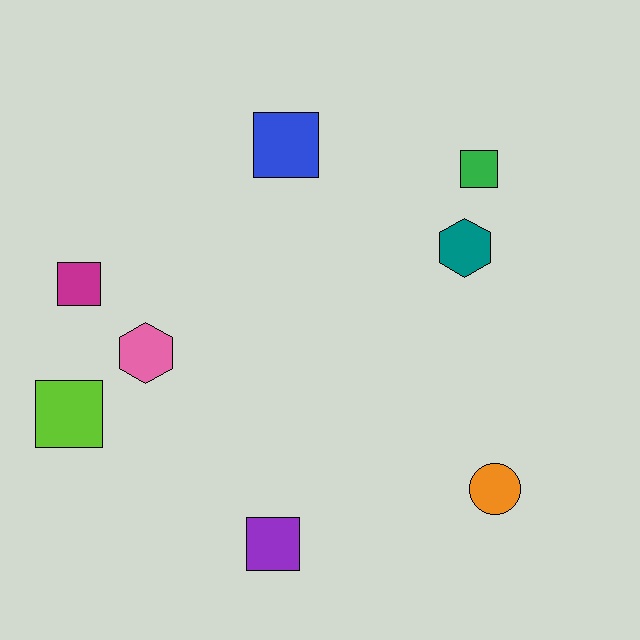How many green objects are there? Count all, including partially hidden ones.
There is 1 green object.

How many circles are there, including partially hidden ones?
There is 1 circle.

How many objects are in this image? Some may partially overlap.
There are 8 objects.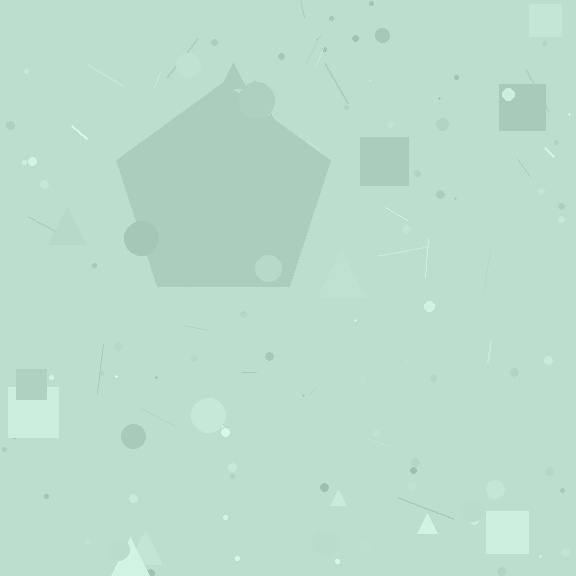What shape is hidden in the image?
A pentagon is hidden in the image.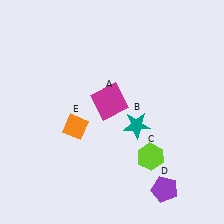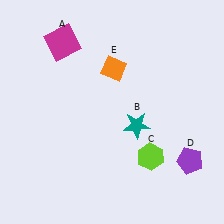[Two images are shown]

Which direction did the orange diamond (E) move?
The orange diamond (E) moved up.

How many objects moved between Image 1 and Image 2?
3 objects moved between the two images.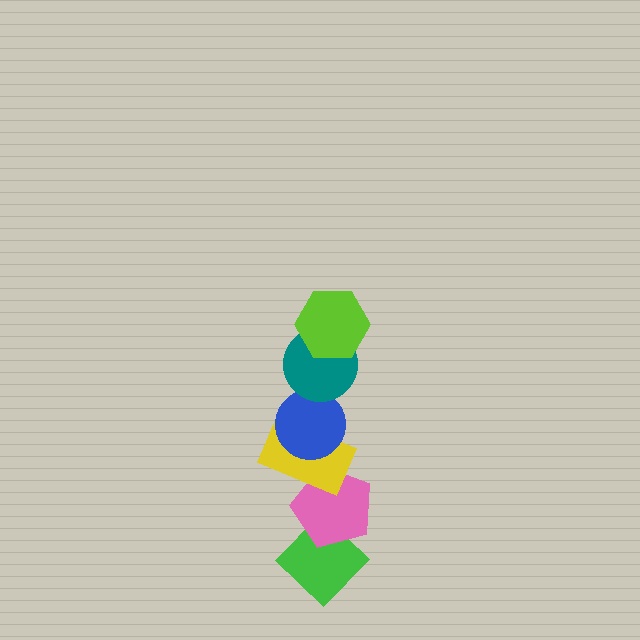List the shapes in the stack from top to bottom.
From top to bottom: the lime hexagon, the teal circle, the blue circle, the yellow rectangle, the pink pentagon, the green diamond.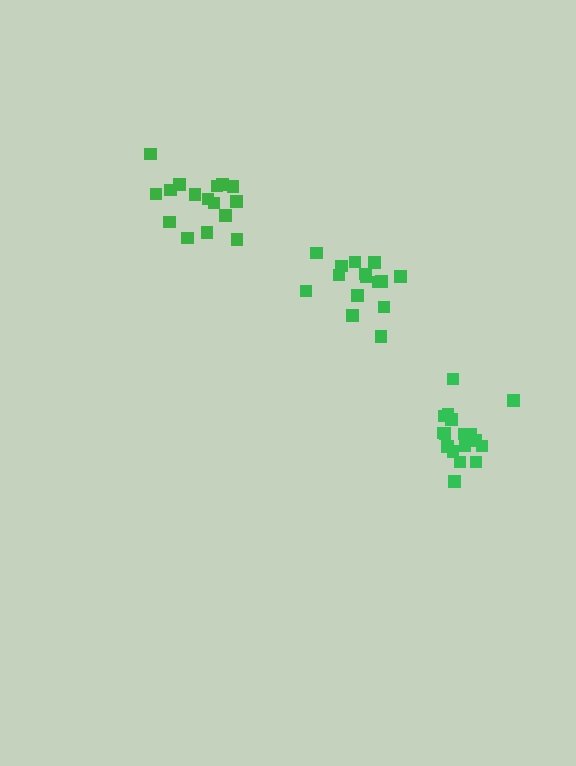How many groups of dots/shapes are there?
There are 3 groups.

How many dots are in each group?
Group 1: 15 dots, Group 2: 18 dots, Group 3: 16 dots (49 total).